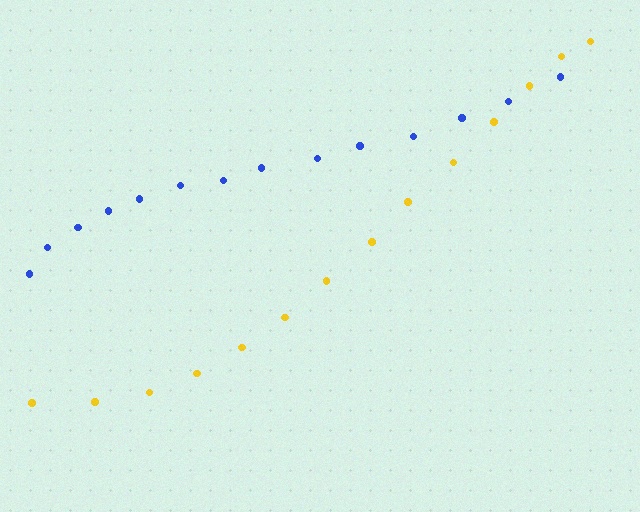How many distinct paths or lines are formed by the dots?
There are 2 distinct paths.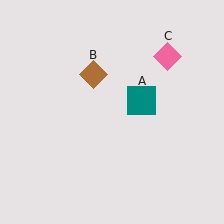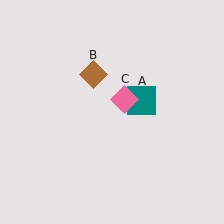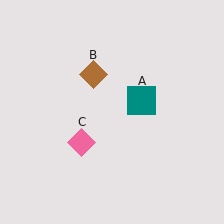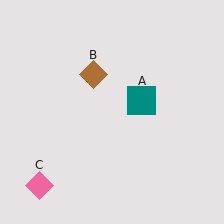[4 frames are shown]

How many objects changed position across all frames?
1 object changed position: pink diamond (object C).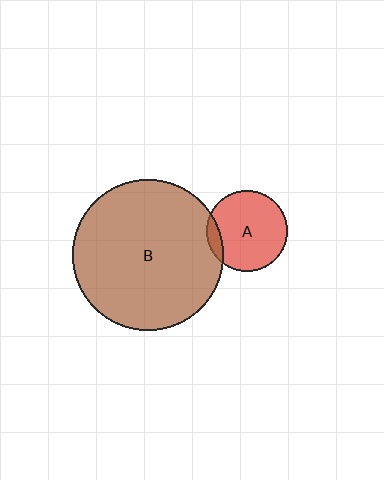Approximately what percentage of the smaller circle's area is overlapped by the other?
Approximately 10%.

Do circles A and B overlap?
Yes.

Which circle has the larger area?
Circle B (brown).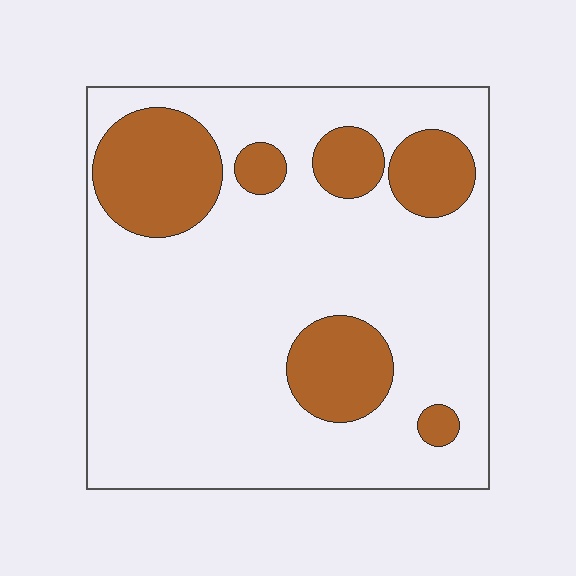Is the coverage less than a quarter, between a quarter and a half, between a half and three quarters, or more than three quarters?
Less than a quarter.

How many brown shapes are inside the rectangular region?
6.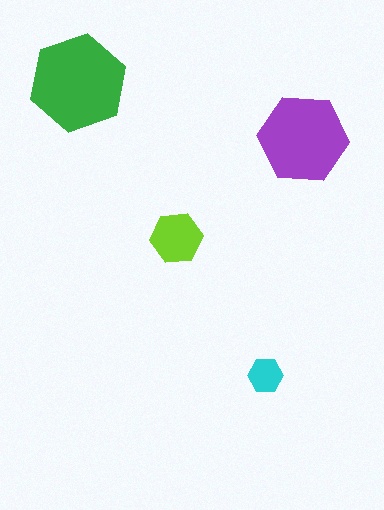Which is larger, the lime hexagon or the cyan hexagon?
The lime one.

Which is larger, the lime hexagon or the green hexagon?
The green one.